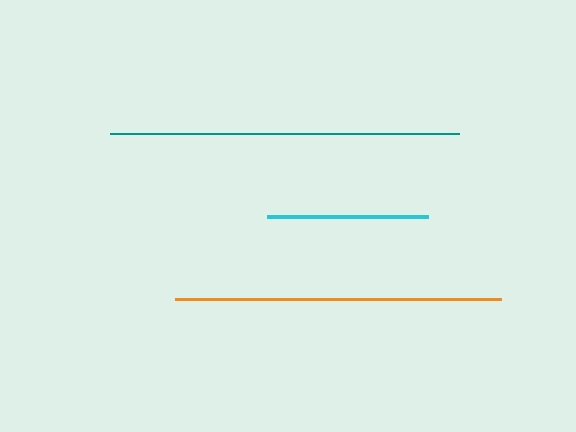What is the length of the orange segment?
The orange segment is approximately 326 pixels long.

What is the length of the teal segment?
The teal segment is approximately 348 pixels long.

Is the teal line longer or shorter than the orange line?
The teal line is longer than the orange line.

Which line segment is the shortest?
The cyan line is the shortest at approximately 161 pixels.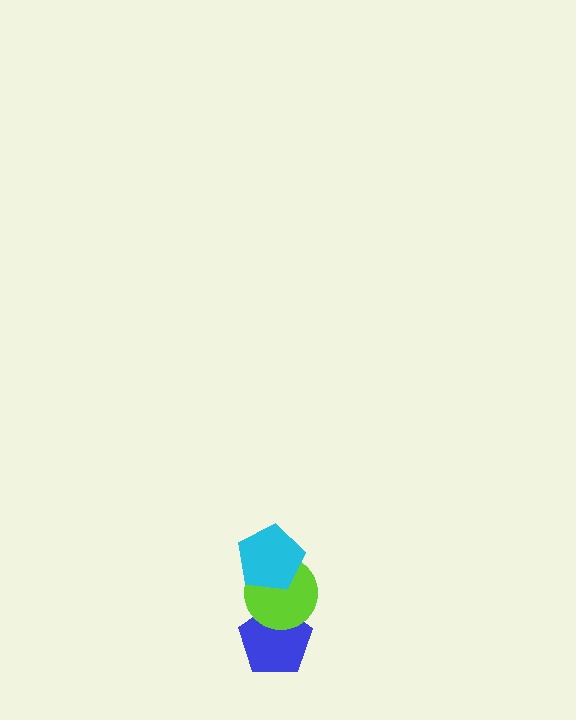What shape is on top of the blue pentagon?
The lime circle is on top of the blue pentagon.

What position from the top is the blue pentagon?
The blue pentagon is 3rd from the top.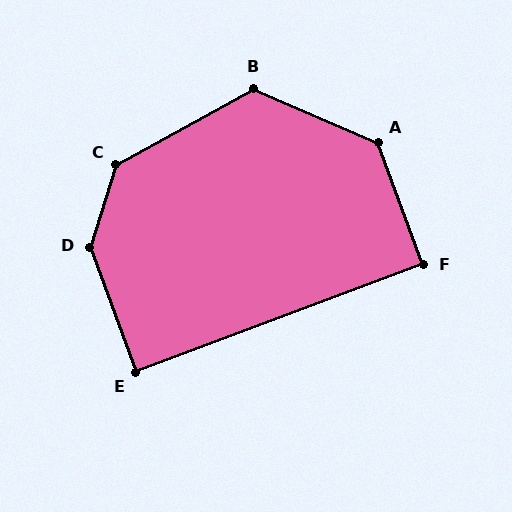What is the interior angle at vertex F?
Approximately 91 degrees (approximately right).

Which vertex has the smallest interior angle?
E, at approximately 90 degrees.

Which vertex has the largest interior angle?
D, at approximately 141 degrees.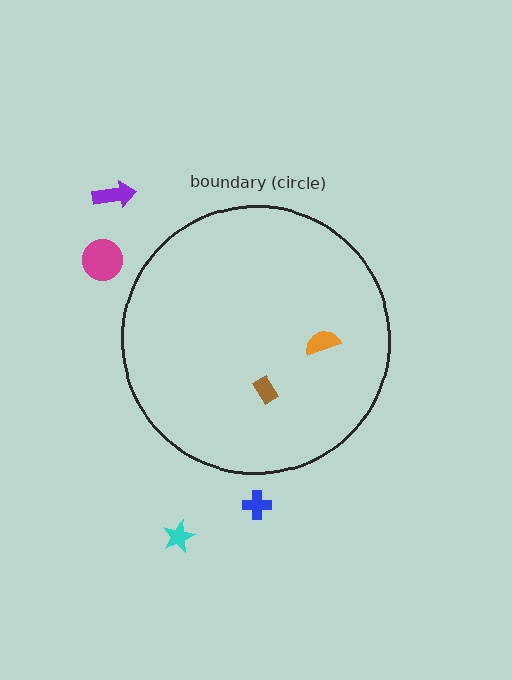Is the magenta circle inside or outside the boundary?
Outside.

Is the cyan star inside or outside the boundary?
Outside.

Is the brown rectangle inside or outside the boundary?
Inside.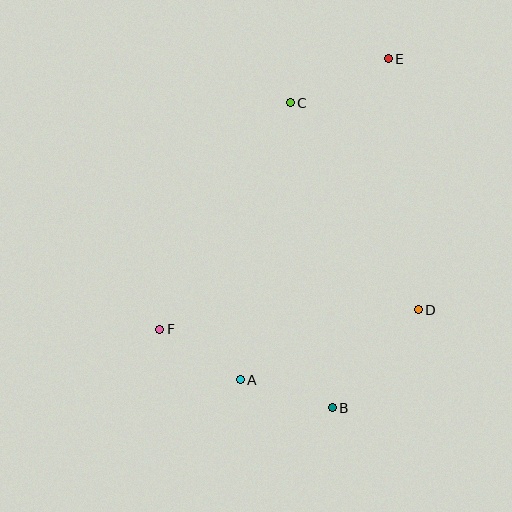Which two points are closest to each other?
Points A and F are closest to each other.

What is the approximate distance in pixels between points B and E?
The distance between B and E is approximately 353 pixels.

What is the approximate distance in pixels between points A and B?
The distance between A and B is approximately 96 pixels.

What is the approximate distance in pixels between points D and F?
The distance between D and F is approximately 259 pixels.